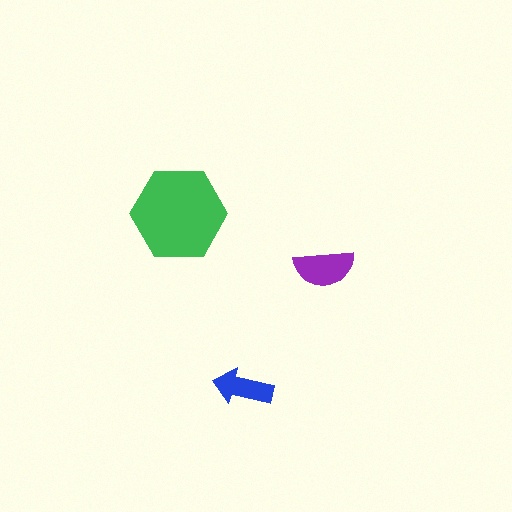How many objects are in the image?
There are 3 objects in the image.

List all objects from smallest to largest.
The blue arrow, the purple semicircle, the green hexagon.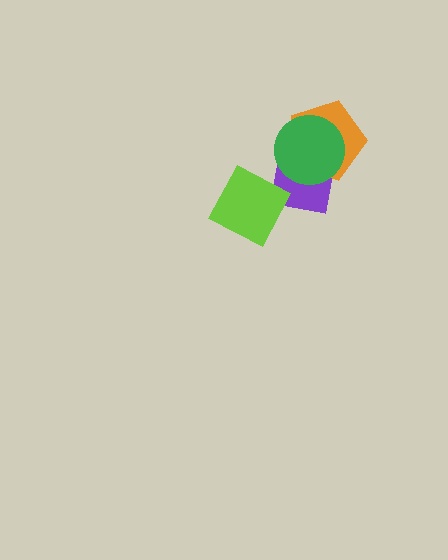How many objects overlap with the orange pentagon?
2 objects overlap with the orange pentagon.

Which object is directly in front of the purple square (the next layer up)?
The orange pentagon is directly in front of the purple square.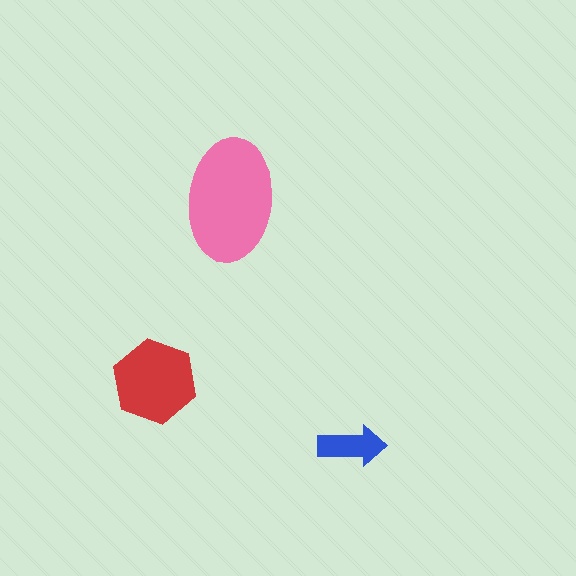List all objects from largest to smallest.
The pink ellipse, the red hexagon, the blue arrow.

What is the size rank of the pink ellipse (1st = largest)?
1st.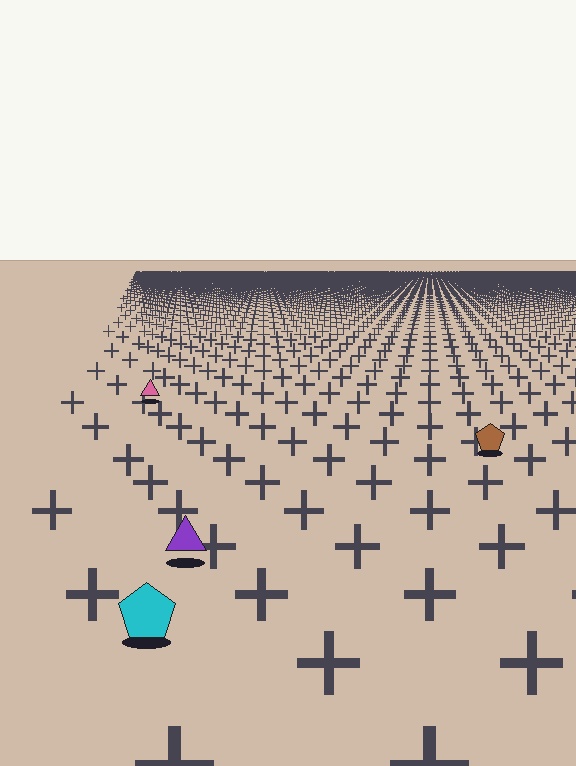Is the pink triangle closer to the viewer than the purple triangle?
No. The purple triangle is closer — you can tell from the texture gradient: the ground texture is coarser near it.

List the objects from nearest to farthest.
From nearest to farthest: the cyan pentagon, the purple triangle, the brown pentagon, the pink triangle.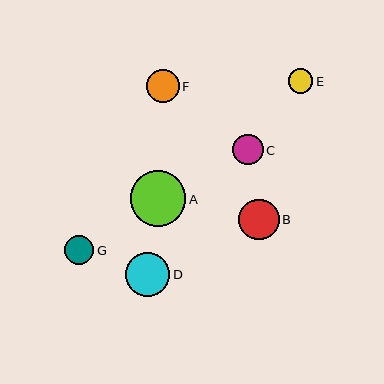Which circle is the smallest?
Circle E is the smallest with a size of approximately 24 pixels.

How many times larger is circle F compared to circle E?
Circle F is approximately 1.3 times the size of circle E.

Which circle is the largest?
Circle A is the largest with a size of approximately 56 pixels.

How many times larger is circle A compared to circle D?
Circle A is approximately 1.3 times the size of circle D.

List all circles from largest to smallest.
From largest to smallest: A, D, B, F, C, G, E.